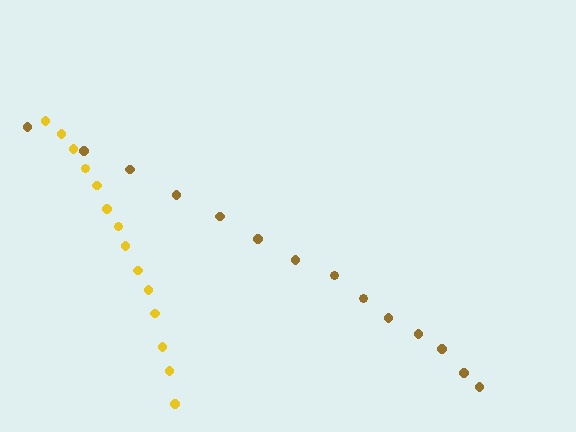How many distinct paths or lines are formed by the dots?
There are 2 distinct paths.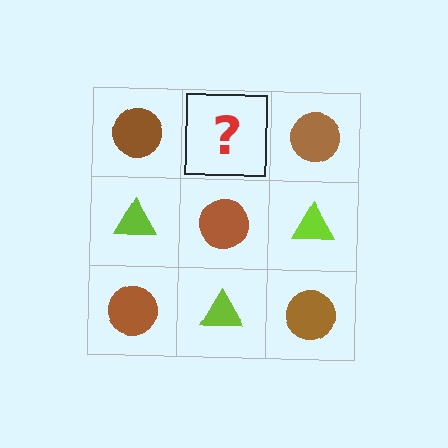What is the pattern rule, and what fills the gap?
The rule is that it alternates brown circle and lime triangle in a checkerboard pattern. The gap should be filled with a lime triangle.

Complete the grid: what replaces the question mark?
The question mark should be replaced with a lime triangle.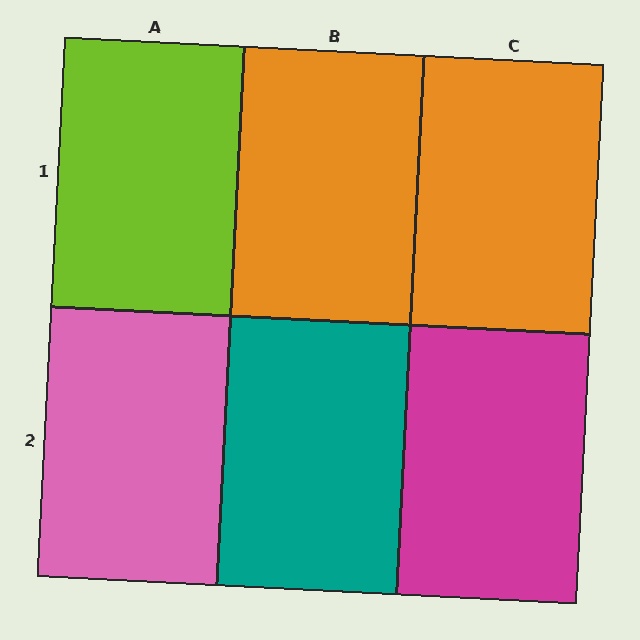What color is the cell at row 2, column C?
Magenta.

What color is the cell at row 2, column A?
Pink.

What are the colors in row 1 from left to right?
Lime, orange, orange.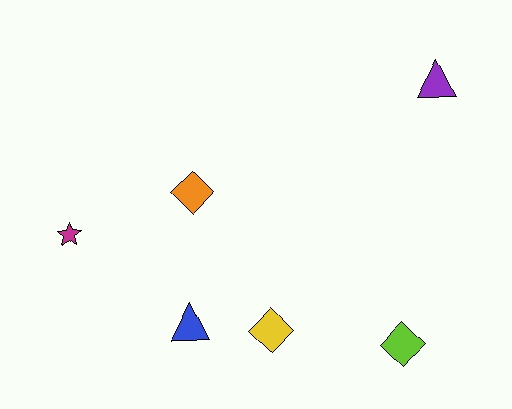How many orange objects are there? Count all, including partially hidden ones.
There is 1 orange object.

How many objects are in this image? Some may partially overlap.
There are 6 objects.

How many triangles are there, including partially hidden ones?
There are 2 triangles.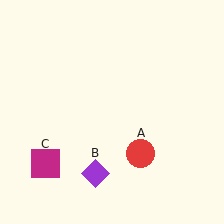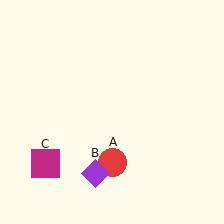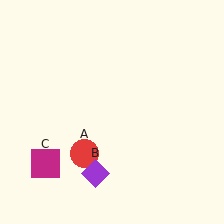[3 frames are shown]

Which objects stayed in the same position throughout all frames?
Purple diamond (object B) and magenta square (object C) remained stationary.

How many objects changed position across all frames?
1 object changed position: red circle (object A).